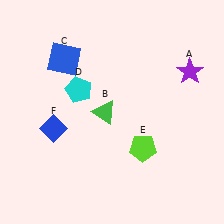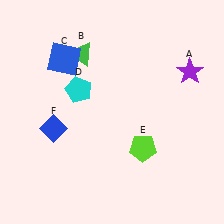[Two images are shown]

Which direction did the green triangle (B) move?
The green triangle (B) moved up.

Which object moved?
The green triangle (B) moved up.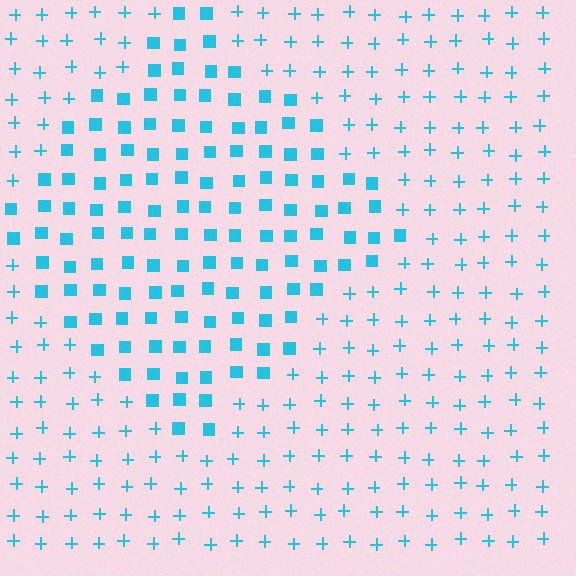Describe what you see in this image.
The image is filled with small cyan elements arranged in a uniform grid. A diamond-shaped region contains squares, while the surrounding area contains plus signs. The boundary is defined purely by the change in element shape.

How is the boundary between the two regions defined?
The boundary is defined by a change in element shape: squares inside vs. plus signs outside. All elements share the same color and spacing.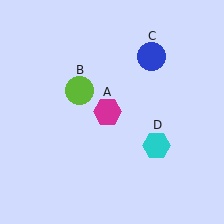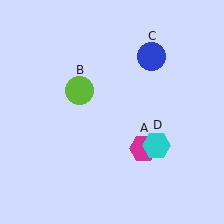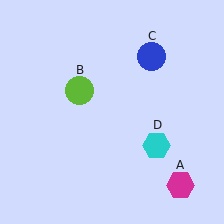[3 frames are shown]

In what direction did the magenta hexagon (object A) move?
The magenta hexagon (object A) moved down and to the right.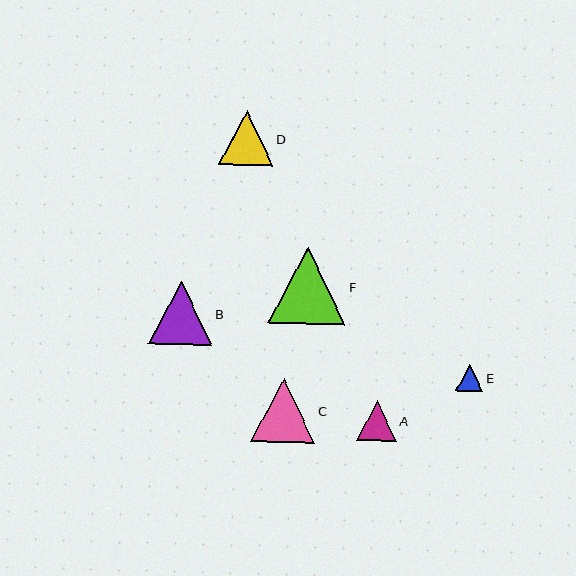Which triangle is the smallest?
Triangle E is the smallest with a size of approximately 27 pixels.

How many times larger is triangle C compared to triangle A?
Triangle C is approximately 1.6 times the size of triangle A.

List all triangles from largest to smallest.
From largest to smallest: F, C, B, D, A, E.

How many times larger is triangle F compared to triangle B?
Triangle F is approximately 1.2 times the size of triangle B.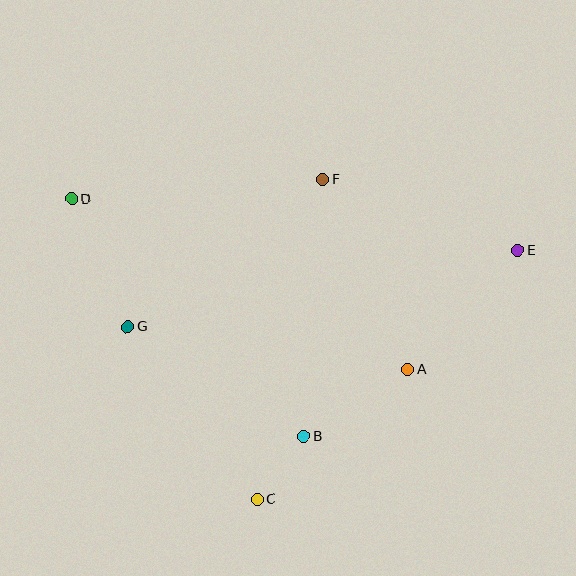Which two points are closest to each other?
Points B and C are closest to each other.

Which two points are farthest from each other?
Points D and E are farthest from each other.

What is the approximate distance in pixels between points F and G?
The distance between F and G is approximately 245 pixels.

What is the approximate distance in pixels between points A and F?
The distance between A and F is approximately 208 pixels.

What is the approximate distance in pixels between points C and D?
The distance between C and D is approximately 353 pixels.